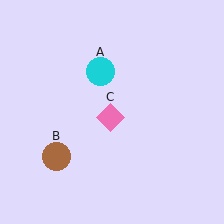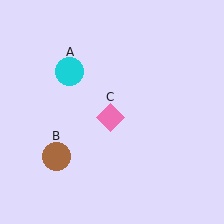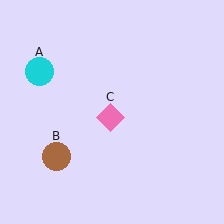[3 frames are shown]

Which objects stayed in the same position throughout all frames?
Brown circle (object B) and pink diamond (object C) remained stationary.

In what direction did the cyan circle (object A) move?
The cyan circle (object A) moved left.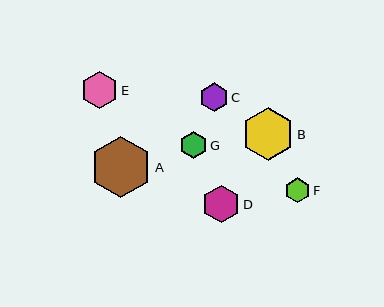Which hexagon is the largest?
Hexagon A is the largest with a size of approximately 62 pixels.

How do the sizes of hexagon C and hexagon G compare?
Hexagon C and hexagon G are approximately the same size.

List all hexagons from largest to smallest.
From largest to smallest: A, B, E, D, C, G, F.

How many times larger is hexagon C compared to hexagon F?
Hexagon C is approximately 1.1 times the size of hexagon F.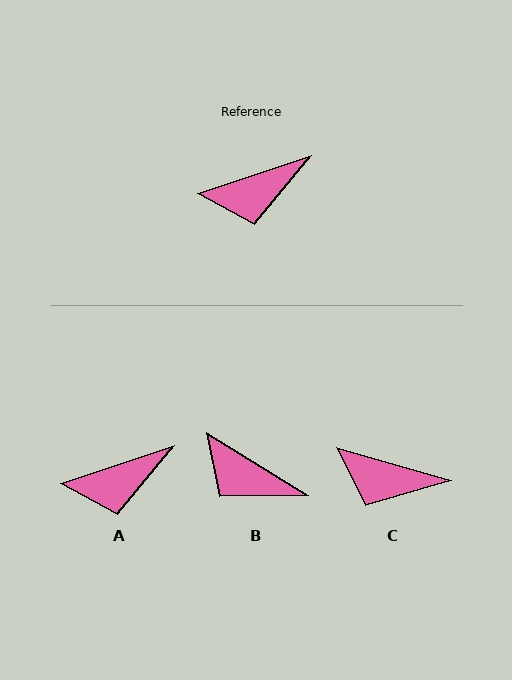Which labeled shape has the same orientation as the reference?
A.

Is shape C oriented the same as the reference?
No, it is off by about 35 degrees.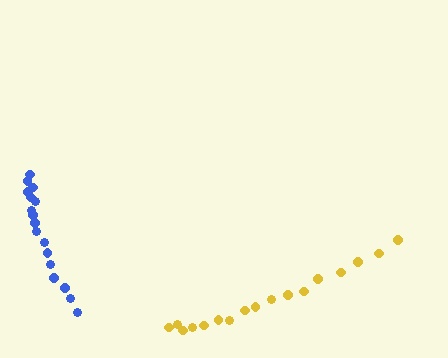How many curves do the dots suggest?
There are 2 distinct paths.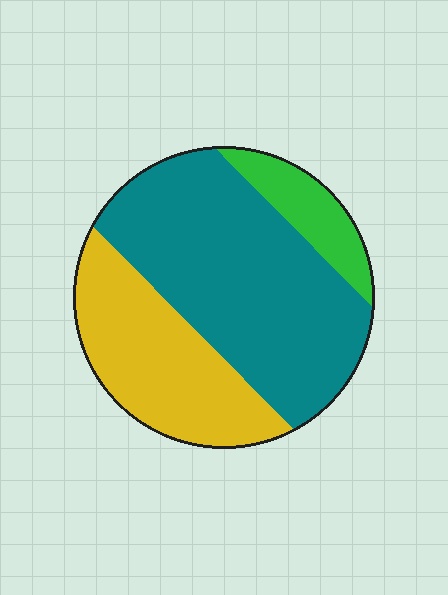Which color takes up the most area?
Teal, at roughly 55%.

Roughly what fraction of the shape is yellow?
Yellow takes up about one third (1/3) of the shape.